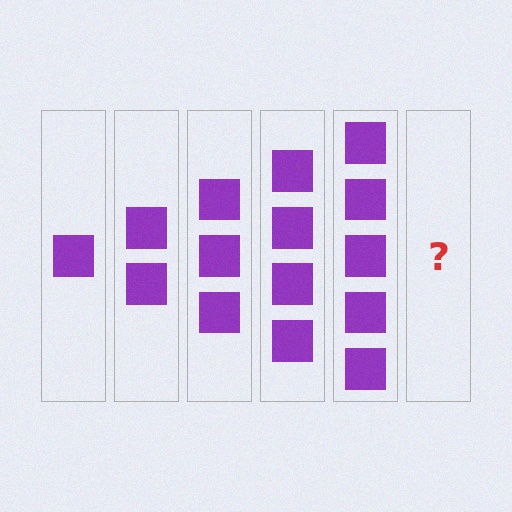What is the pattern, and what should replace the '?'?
The pattern is that each step adds one more square. The '?' should be 6 squares.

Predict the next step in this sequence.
The next step is 6 squares.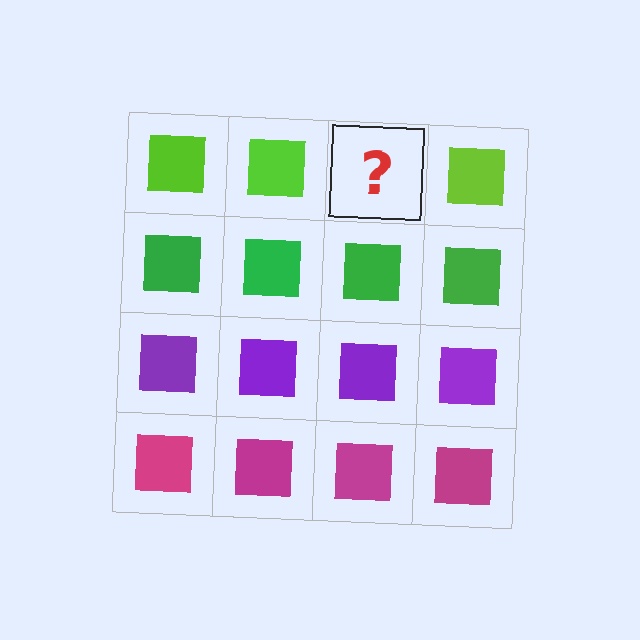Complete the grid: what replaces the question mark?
The question mark should be replaced with a lime square.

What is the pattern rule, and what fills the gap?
The rule is that each row has a consistent color. The gap should be filled with a lime square.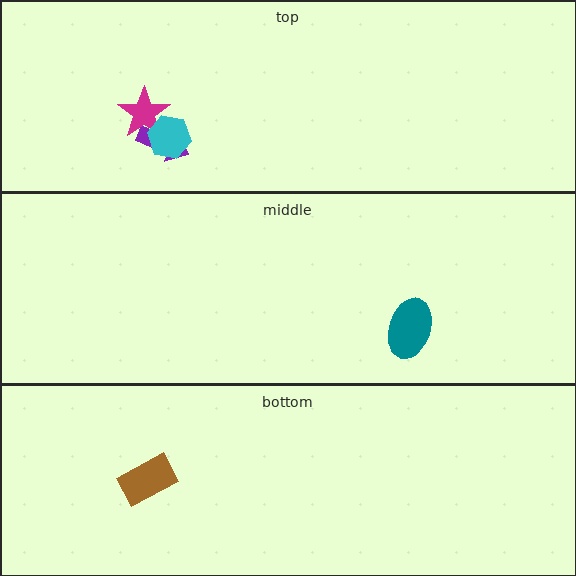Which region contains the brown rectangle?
The bottom region.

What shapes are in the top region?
The purple arrow, the magenta star, the cyan hexagon.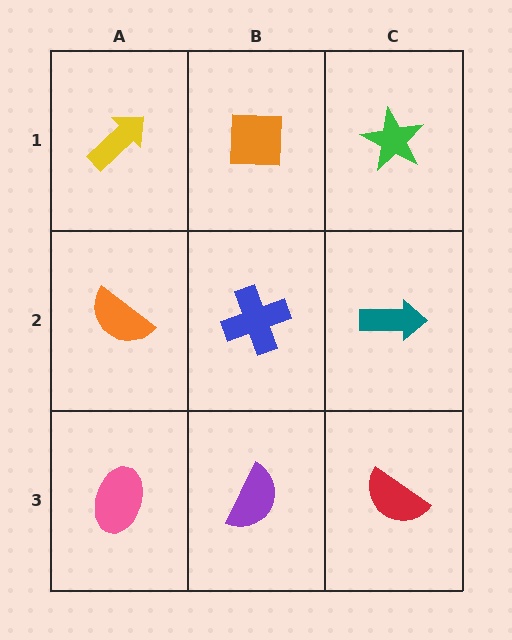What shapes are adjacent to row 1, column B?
A blue cross (row 2, column B), a yellow arrow (row 1, column A), a green star (row 1, column C).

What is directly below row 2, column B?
A purple semicircle.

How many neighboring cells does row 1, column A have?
2.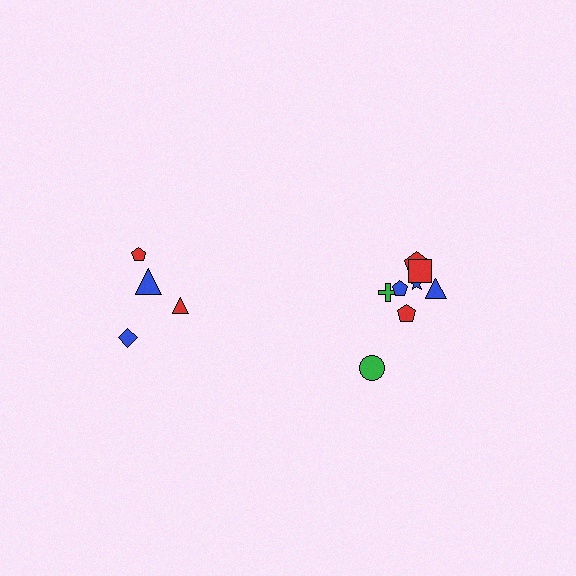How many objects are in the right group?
There are 8 objects.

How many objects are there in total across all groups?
There are 12 objects.